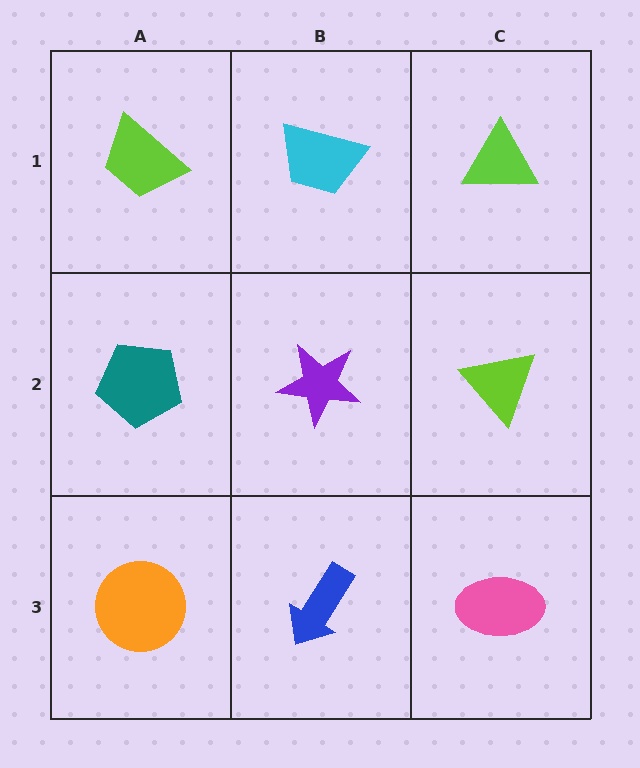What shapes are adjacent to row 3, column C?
A lime triangle (row 2, column C), a blue arrow (row 3, column B).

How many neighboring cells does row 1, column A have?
2.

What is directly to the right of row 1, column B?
A lime triangle.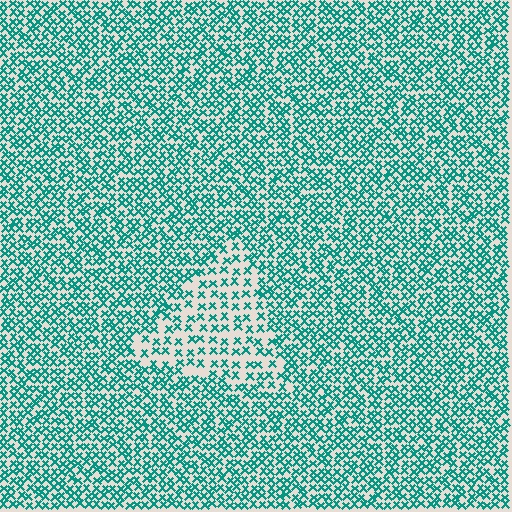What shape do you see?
I see a triangle.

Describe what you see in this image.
The image contains small teal elements arranged at two different densities. A triangle-shaped region is visible where the elements are less densely packed than the surrounding area.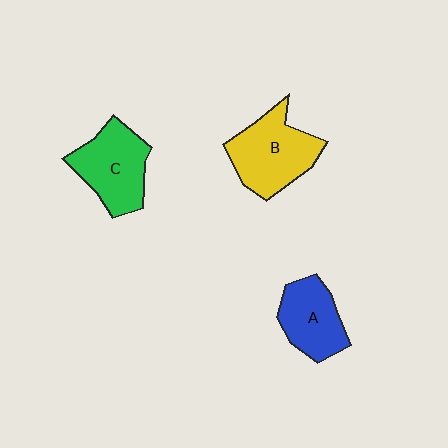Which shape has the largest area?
Shape B (yellow).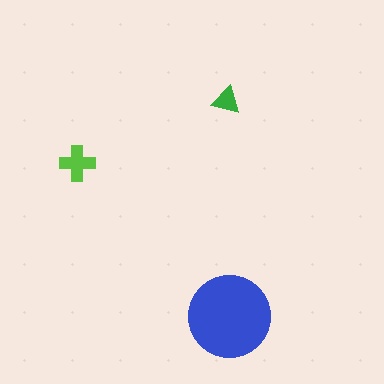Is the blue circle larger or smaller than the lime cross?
Larger.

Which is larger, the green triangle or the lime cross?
The lime cross.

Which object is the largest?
The blue circle.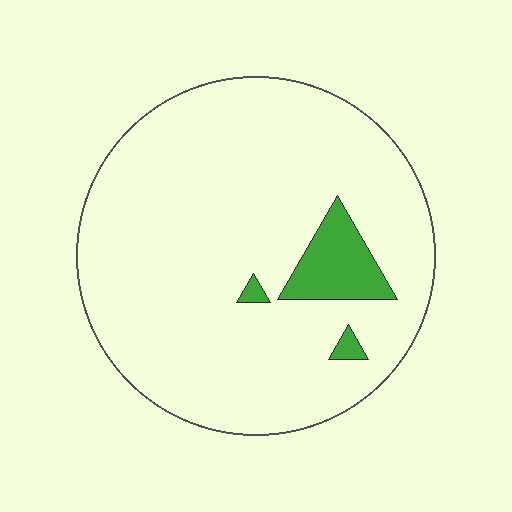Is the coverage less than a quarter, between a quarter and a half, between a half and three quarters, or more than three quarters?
Less than a quarter.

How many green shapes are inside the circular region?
3.